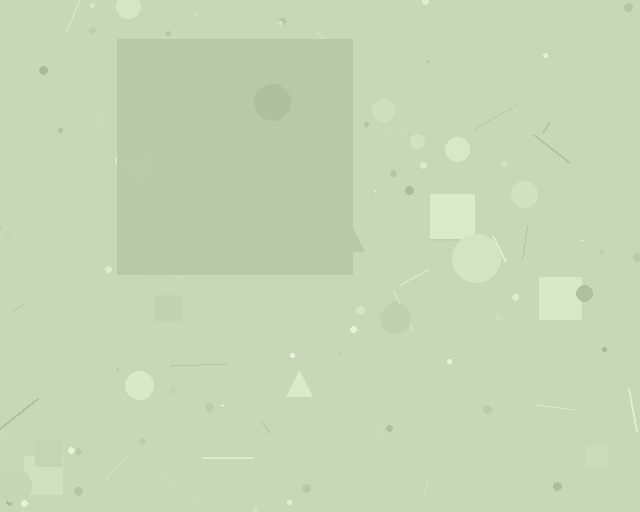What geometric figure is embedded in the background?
A square is embedded in the background.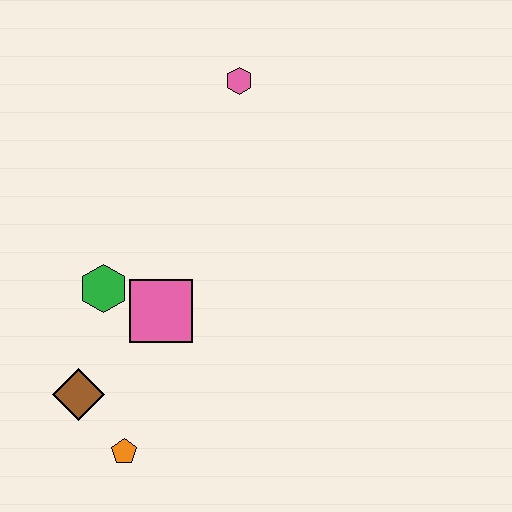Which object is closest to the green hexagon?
The pink square is closest to the green hexagon.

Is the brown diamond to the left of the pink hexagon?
Yes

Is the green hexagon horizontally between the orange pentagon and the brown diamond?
Yes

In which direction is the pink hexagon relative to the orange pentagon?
The pink hexagon is above the orange pentagon.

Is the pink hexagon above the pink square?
Yes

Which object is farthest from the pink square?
The pink hexagon is farthest from the pink square.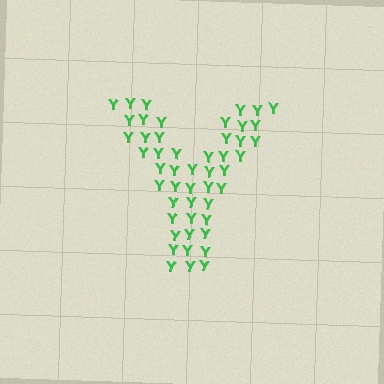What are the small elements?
The small elements are letter Y's.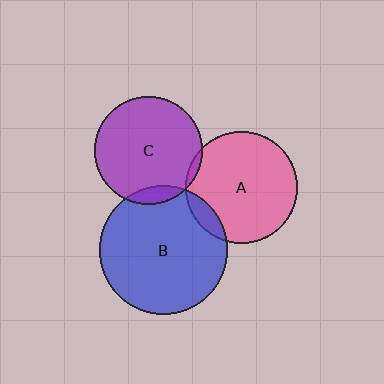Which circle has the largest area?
Circle B (blue).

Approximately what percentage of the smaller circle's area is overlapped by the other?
Approximately 10%.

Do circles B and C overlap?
Yes.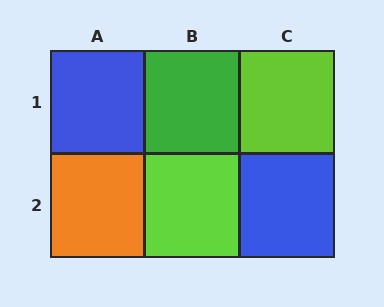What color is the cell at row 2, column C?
Blue.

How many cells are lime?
2 cells are lime.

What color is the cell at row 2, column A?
Orange.